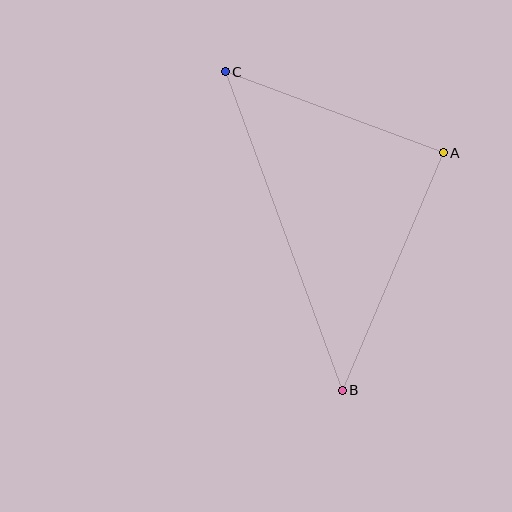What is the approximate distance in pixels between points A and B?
The distance between A and B is approximately 258 pixels.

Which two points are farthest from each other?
Points B and C are farthest from each other.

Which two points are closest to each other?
Points A and C are closest to each other.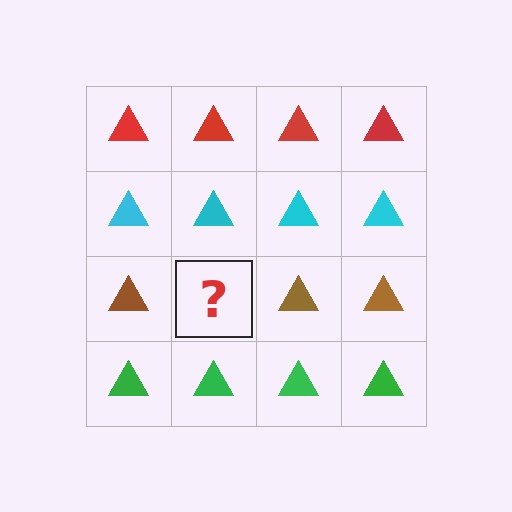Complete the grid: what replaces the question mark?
The question mark should be replaced with a brown triangle.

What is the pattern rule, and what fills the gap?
The rule is that each row has a consistent color. The gap should be filled with a brown triangle.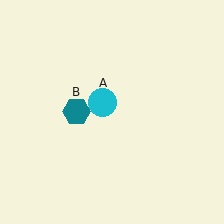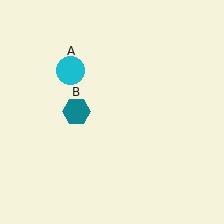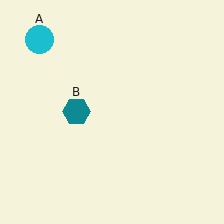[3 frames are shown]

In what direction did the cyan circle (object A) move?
The cyan circle (object A) moved up and to the left.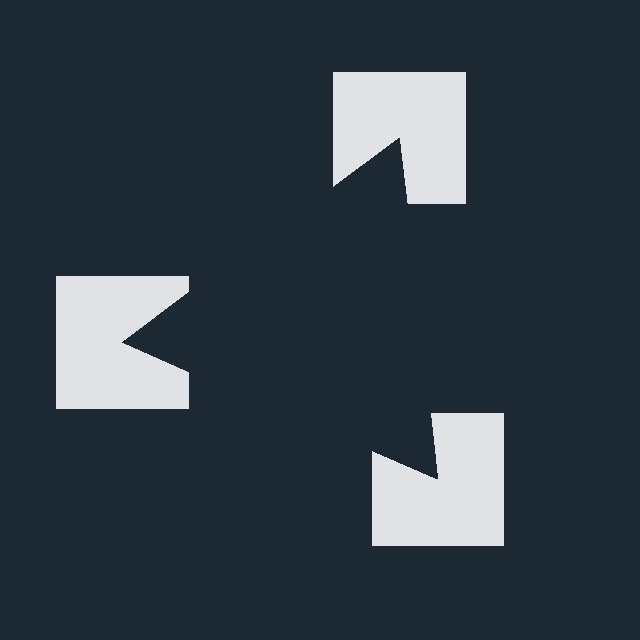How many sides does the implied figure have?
3 sides.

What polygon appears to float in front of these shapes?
An illusory triangle — its edges are inferred from the aligned wedge cuts in the notched squares, not physically drawn.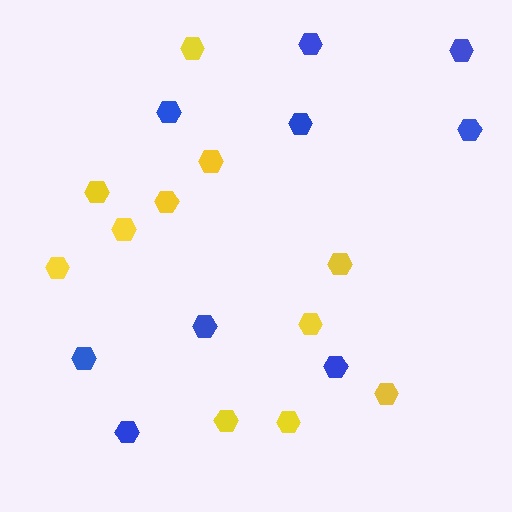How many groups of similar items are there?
There are 2 groups: one group of yellow hexagons (11) and one group of blue hexagons (9).